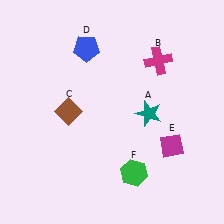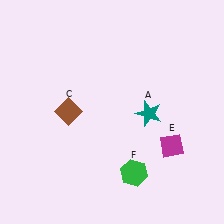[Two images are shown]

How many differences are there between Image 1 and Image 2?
There are 2 differences between the two images.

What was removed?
The blue pentagon (D), the magenta cross (B) were removed in Image 2.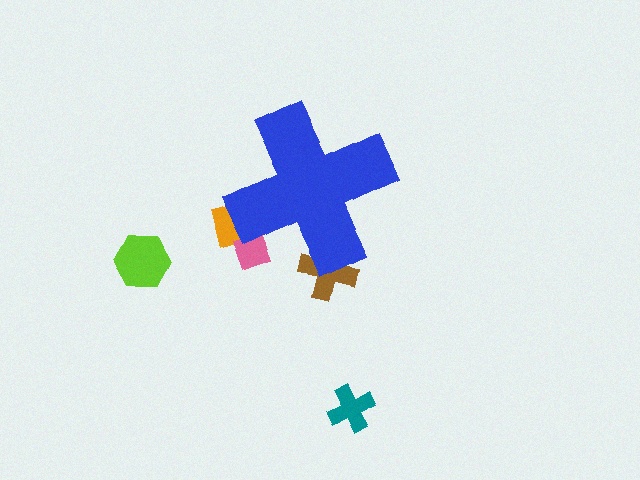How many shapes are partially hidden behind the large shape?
3 shapes are partially hidden.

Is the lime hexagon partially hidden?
No, the lime hexagon is fully visible.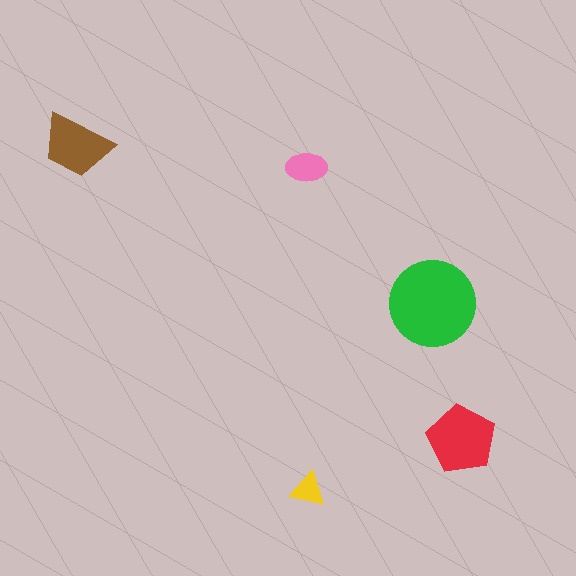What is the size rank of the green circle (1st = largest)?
1st.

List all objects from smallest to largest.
The yellow triangle, the pink ellipse, the brown trapezoid, the red pentagon, the green circle.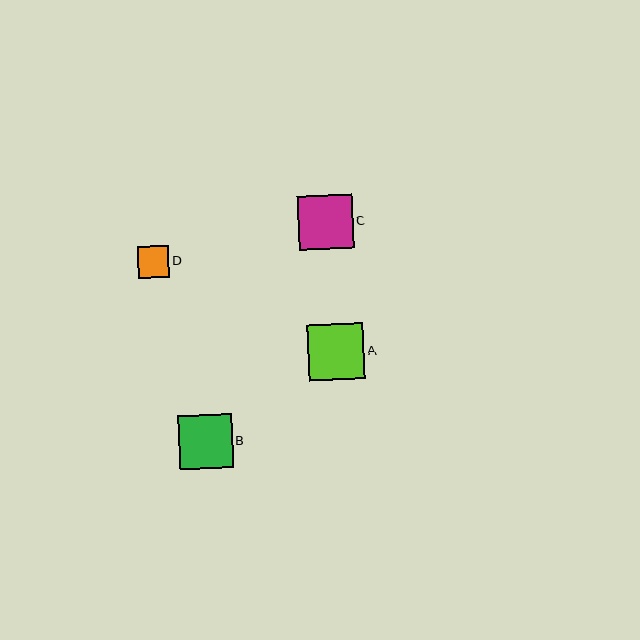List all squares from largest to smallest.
From largest to smallest: A, C, B, D.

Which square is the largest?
Square A is the largest with a size of approximately 56 pixels.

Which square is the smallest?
Square D is the smallest with a size of approximately 32 pixels.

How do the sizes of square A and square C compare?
Square A and square C are approximately the same size.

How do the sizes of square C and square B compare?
Square C and square B are approximately the same size.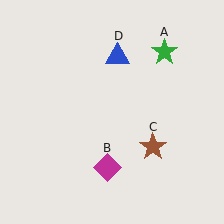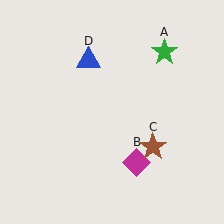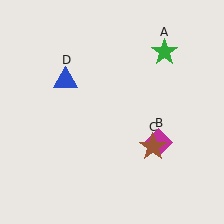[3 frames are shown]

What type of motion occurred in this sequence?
The magenta diamond (object B), blue triangle (object D) rotated counterclockwise around the center of the scene.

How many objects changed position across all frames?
2 objects changed position: magenta diamond (object B), blue triangle (object D).